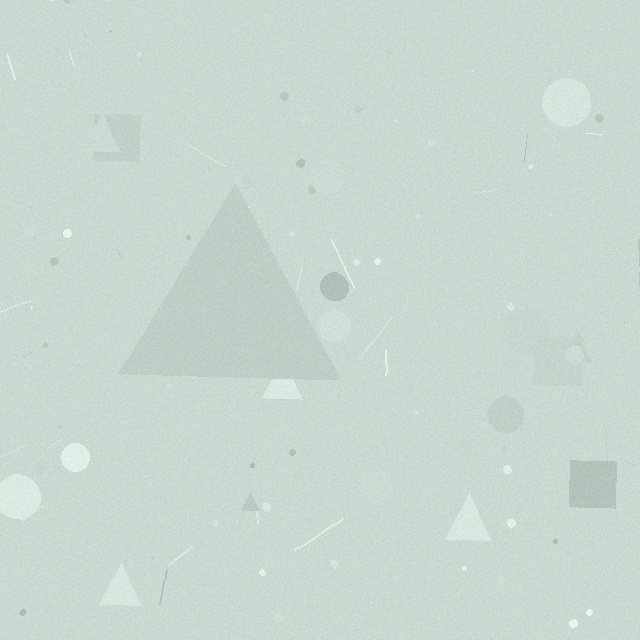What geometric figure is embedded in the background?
A triangle is embedded in the background.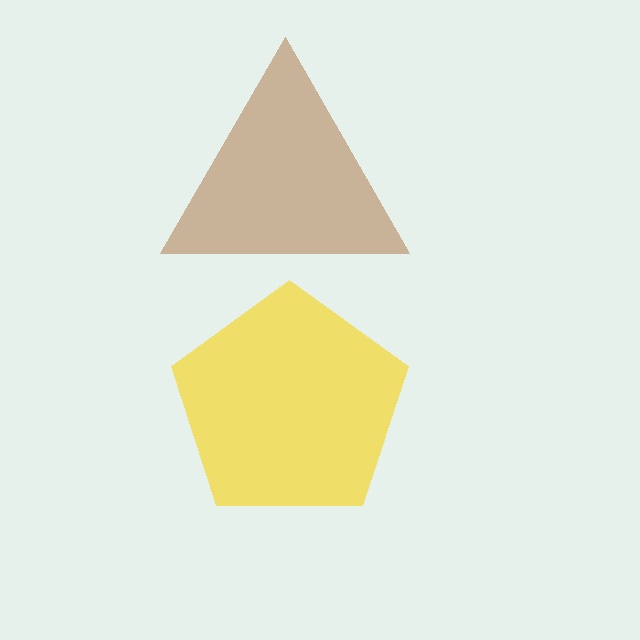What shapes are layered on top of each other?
The layered shapes are: a brown triangle, a yellow pentagon.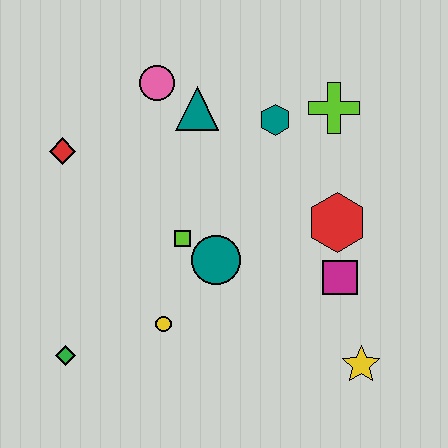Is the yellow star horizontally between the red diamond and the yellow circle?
No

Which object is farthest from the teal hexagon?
The green diamond is farthest from the teal hexagon.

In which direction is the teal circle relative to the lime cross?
The teal circle is below the lime cross.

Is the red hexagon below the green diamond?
No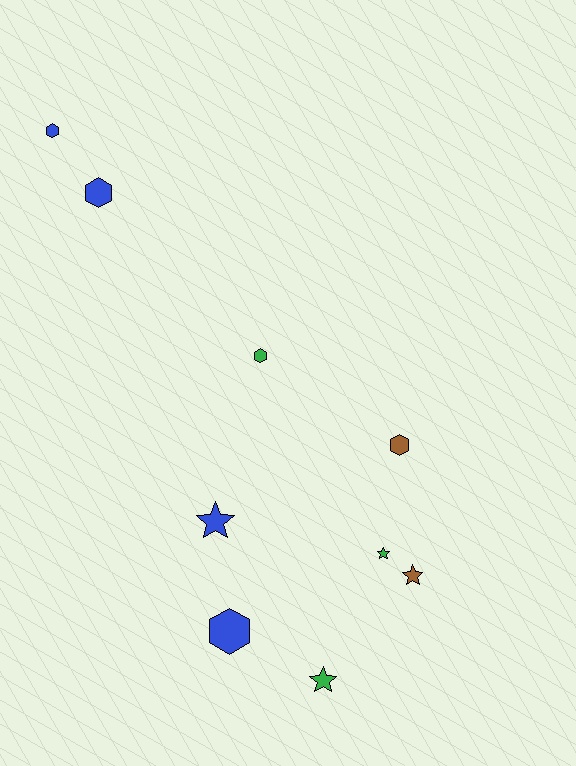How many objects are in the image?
There are 9 objects.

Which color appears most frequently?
Blue, with 4 objects.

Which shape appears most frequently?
Hexagon, with 5 objects.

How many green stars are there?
There are 2 green stars.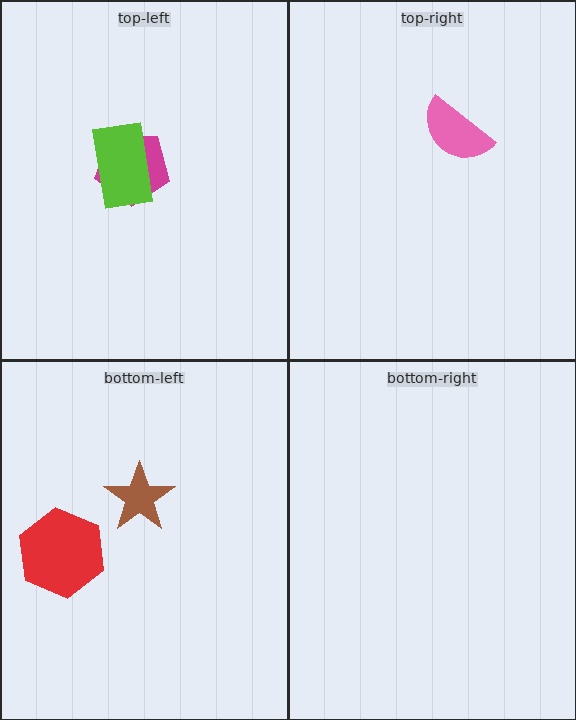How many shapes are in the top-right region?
1.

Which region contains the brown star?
The bottom-left region.